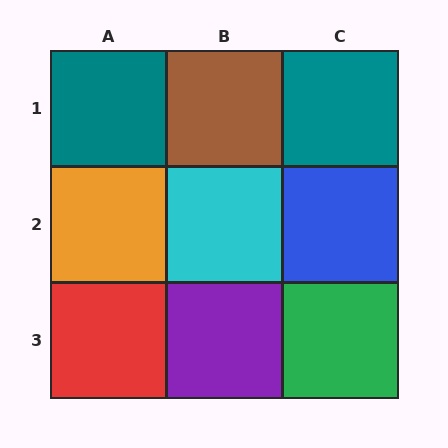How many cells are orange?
1 cell is orange.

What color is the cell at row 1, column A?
Teal.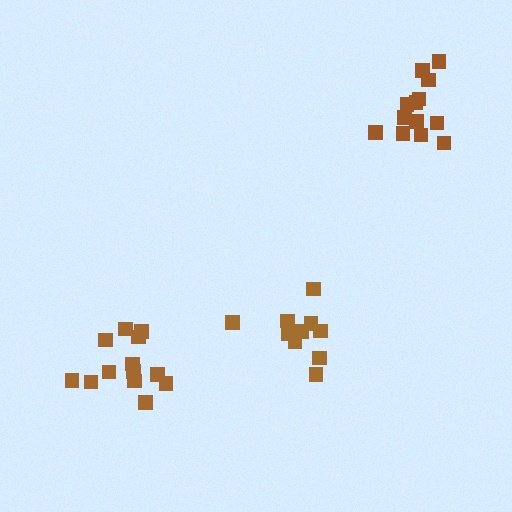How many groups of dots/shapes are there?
There are 3 groups.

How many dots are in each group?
Group 1: 13 dots, Group 2: 13 dots, Group 3: 11 dots (37 total).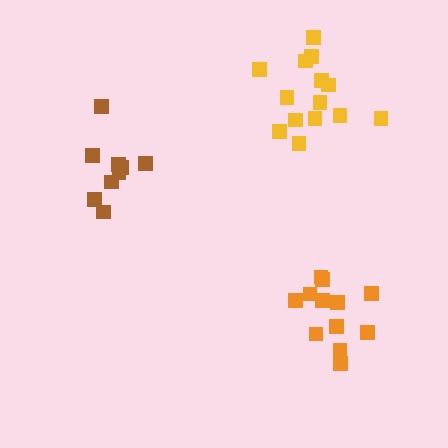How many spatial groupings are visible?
There are 3 spatial groupings.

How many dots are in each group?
Group 1: 14 dots, Group 2: 9 dots, Group 3: 12 dots (35 total).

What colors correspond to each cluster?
The clusters are colored: yellow, brown, orange.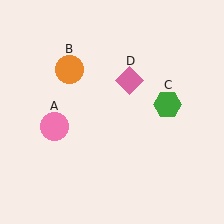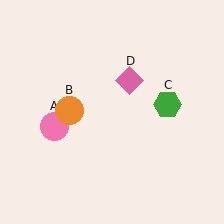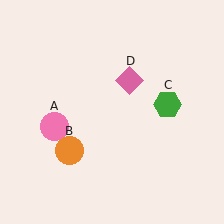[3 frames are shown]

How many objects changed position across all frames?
1 object changed position: orange circle (object B).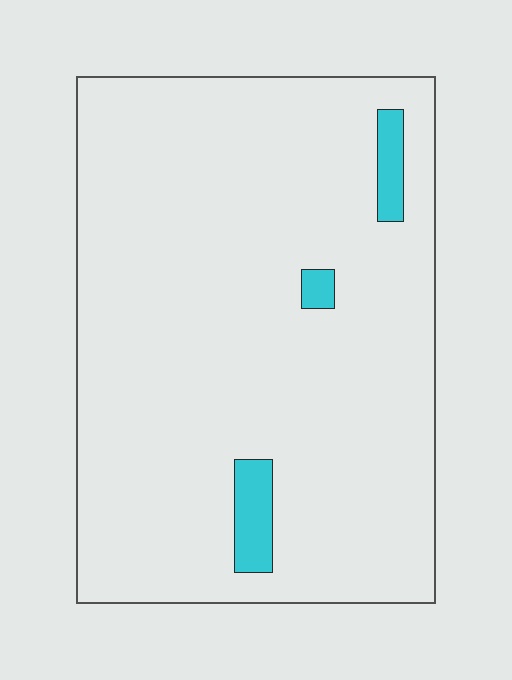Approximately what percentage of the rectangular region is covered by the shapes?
Approximately 5%.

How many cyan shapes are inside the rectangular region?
3.